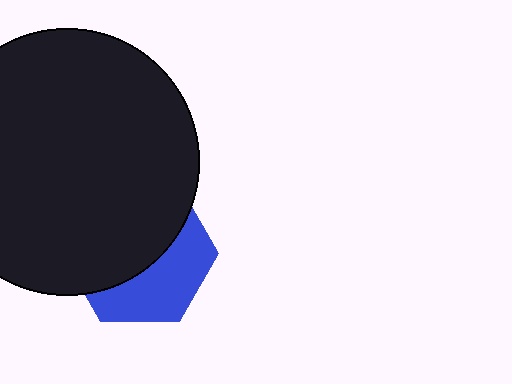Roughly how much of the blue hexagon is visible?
A small part of it is visible (roughly 41%).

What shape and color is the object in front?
The object in front is a black circle.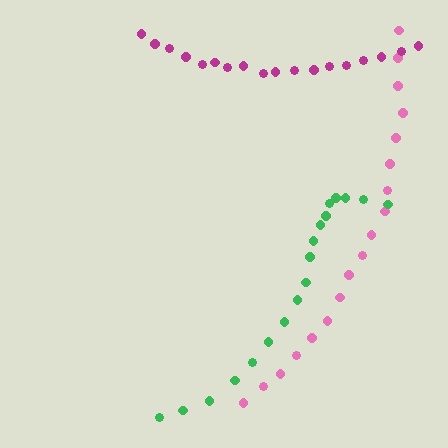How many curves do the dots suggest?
There are 3 distinct paths.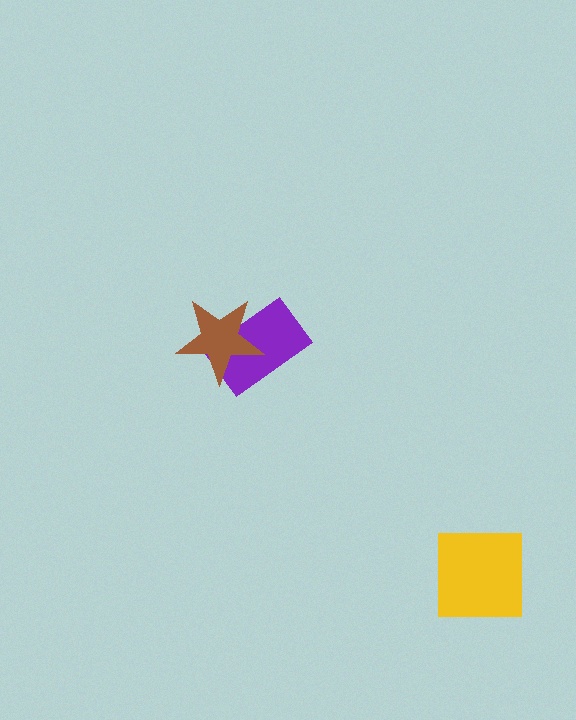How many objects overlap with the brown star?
1 object overlaps with the brown star.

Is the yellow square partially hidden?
No, no other shape covers it.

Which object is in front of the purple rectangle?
The brown star is in front of the purple rectangle.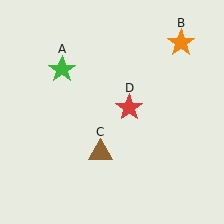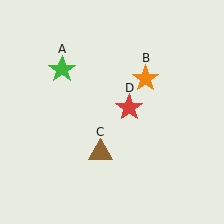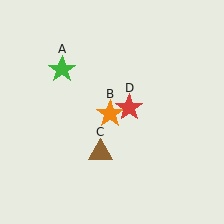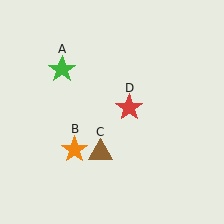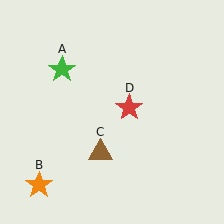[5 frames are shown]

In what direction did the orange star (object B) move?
The orange star (object B) moved down and to the left.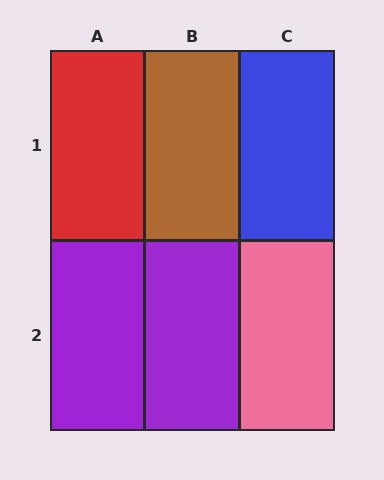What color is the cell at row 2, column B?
Purple.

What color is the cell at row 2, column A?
Purple.